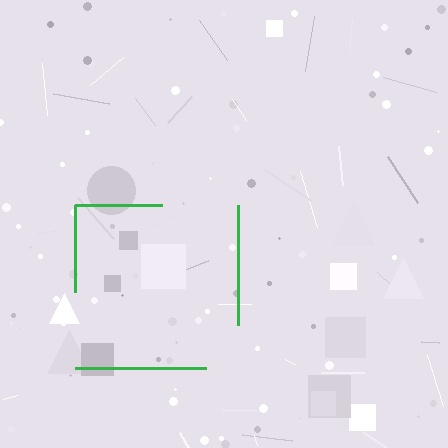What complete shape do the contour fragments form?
The contour fragments form a square.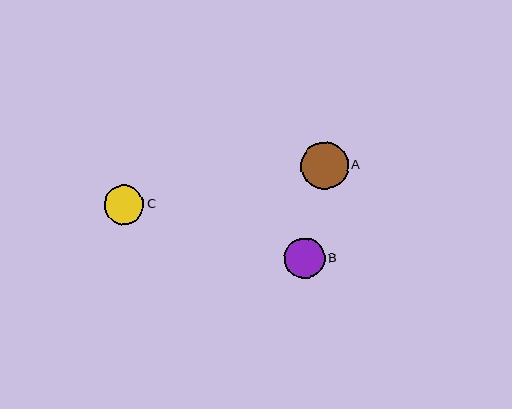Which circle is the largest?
Circle A is the largest with a size of approximately 48 pixels.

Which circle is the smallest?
Circle C is the smallest with a size of approximately 39 pixels.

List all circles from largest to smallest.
From largest to smallest: A, B, C.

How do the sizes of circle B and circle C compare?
Circle B and circle C are approximately the same size.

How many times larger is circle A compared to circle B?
Circle A is approximately 1.2 times the size of circle B.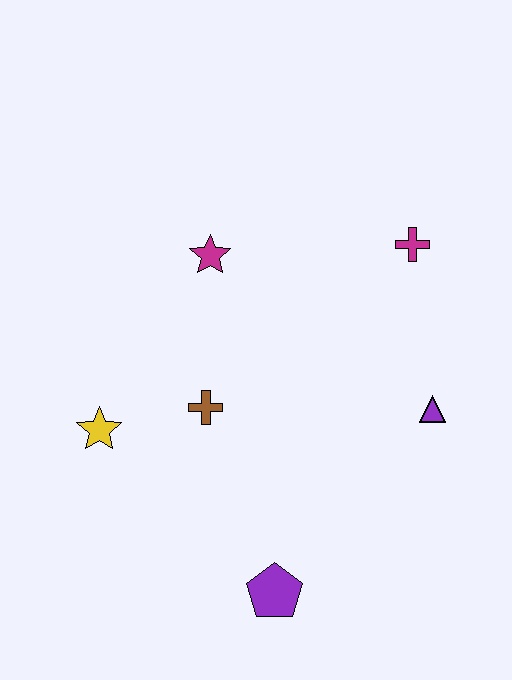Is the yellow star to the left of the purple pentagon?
Yes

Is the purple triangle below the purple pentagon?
No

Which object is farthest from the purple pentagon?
The magenta cross is farthest from the purple pentagon.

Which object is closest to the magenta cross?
The purple triangle is closest to the magenta cross.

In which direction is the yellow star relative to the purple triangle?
The yellow star is to the left of the purple triangle.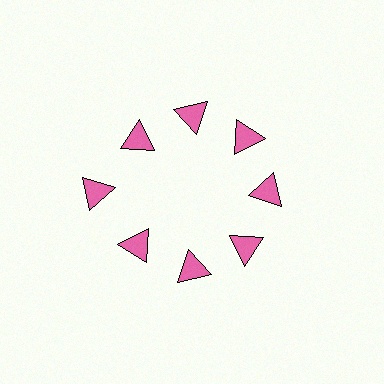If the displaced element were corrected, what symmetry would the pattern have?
It would have 8-fold rotational symmetry — the pattern would map onto itself every 45 degrees.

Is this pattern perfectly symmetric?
No. The 8 pink triangles are arranged in a ring, but one element near the 9 o'clock position is pushed outward from the center, breaking the 8-fold rotational symmetry.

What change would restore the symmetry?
The symmetry would be restored by moving it inward, back onto the ring so that all 8 triangles sit at equal angles and equal distance from the center.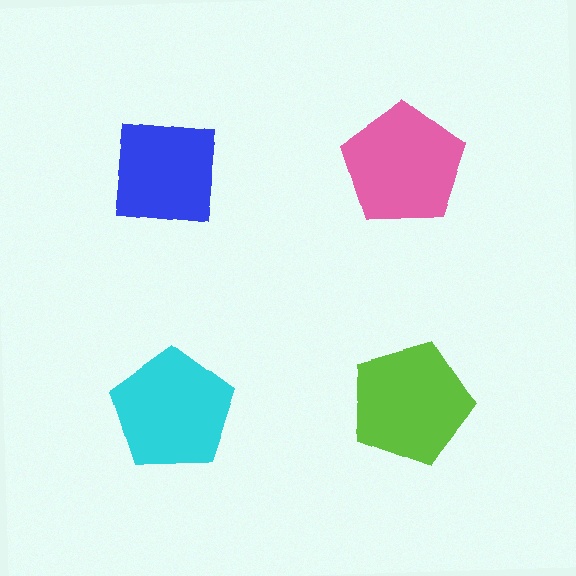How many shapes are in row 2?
2 shapes.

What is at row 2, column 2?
A lime pentagon.